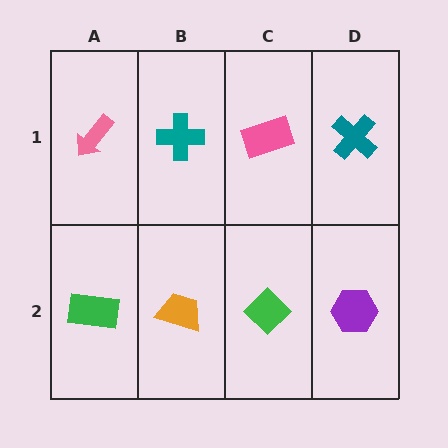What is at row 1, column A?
A pink arrow.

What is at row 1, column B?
A teal cross.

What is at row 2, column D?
A purple hexagon.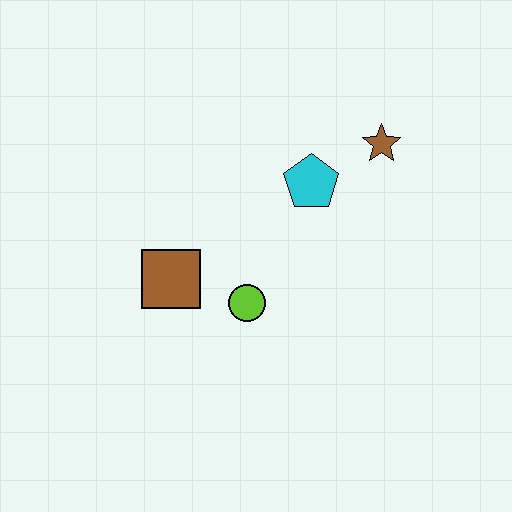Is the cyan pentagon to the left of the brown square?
No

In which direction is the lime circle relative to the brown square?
The lime circle is to the right of the brown square.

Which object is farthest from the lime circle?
The brown star is farthest from the lime circle.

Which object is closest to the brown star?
The cyan pentagon is closest to the brown star.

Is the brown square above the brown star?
No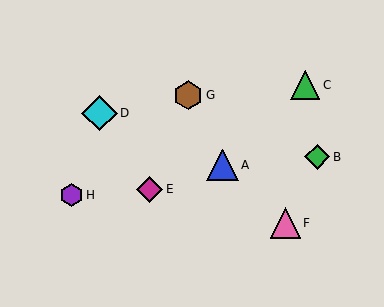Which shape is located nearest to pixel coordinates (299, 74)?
The green triangle (labeled C) at (305, 85) is nearest to that location.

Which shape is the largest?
The cyan diamond (labeled D) is the largest.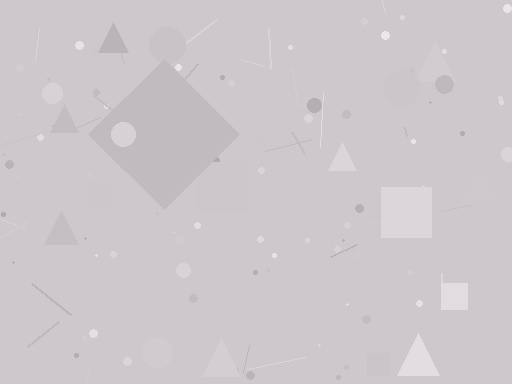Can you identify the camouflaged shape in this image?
The camouflaged shape is a diamond.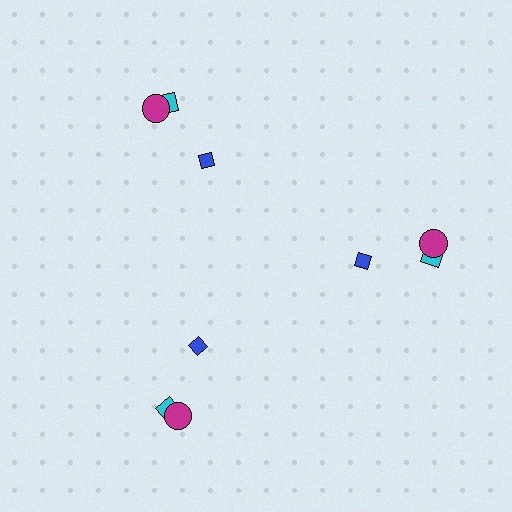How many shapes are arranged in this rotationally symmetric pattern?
There are 9 shapes, arranged in 3 groups of 3.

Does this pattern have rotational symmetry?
Yes, this pattern has 3-fold rotational symmetry. It looks the same after rotating 120 degrees around the center.